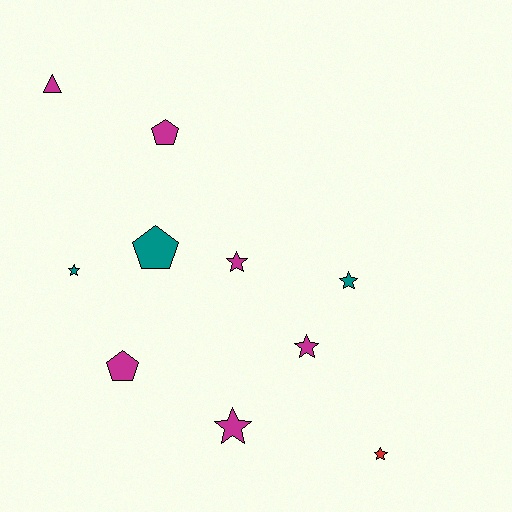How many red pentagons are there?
There are no red pentagons.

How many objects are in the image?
There are 10 objects.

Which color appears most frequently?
Magenta, with 6 objects.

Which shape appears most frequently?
Star, with 6 objects.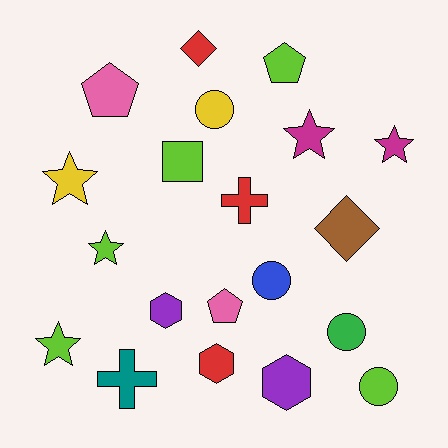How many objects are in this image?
There are 20 objects.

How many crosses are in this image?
There are 2 crosses.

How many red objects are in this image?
There are 3 red objects.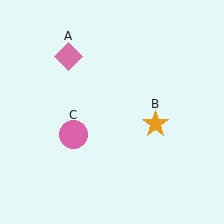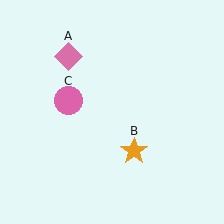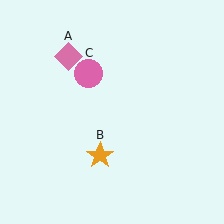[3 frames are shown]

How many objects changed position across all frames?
2 objects changed position: orange star (object B), pink circle (object C).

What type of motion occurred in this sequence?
The orange star (object B), pink circle (object C) rotated clockwise around the center of the scene.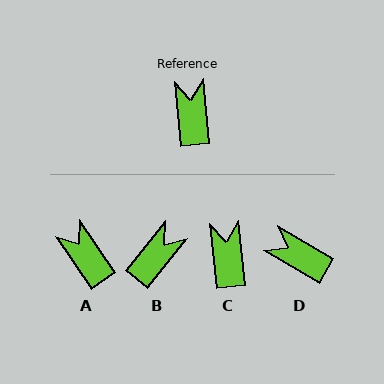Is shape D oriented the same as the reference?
No, it is off by about 54 degrees.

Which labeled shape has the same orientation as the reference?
C.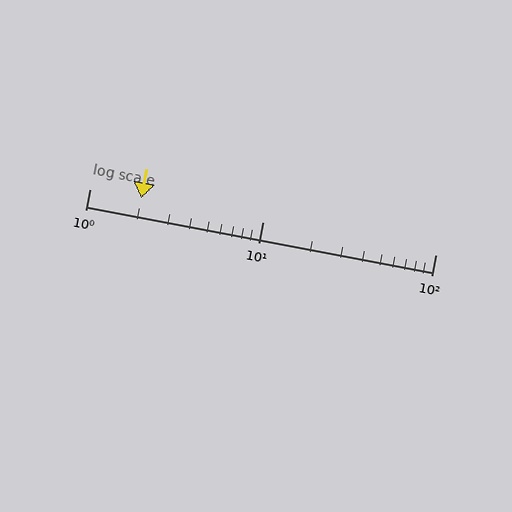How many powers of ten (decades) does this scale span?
The scale spans 2 decades, from 1 to 100.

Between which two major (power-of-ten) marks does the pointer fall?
The pointer is between 1 and 10.